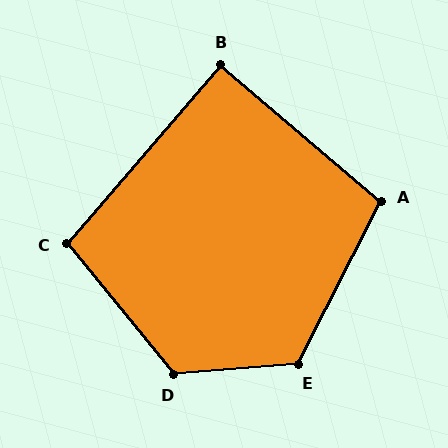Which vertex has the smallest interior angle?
B, at approximately 91 degrees.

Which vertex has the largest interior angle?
D, at approximately 125 degrees.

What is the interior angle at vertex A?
Approximately 103 degrees (obtuse).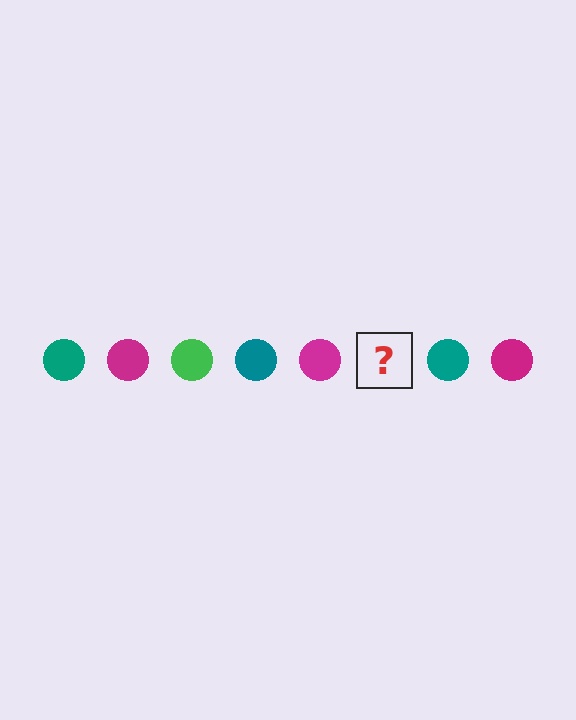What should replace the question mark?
The question mark should be replaced with a green circle.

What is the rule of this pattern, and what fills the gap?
The rule is that the pattern cycles through teal, magenta, green circles. The gap should be filled with a green circle.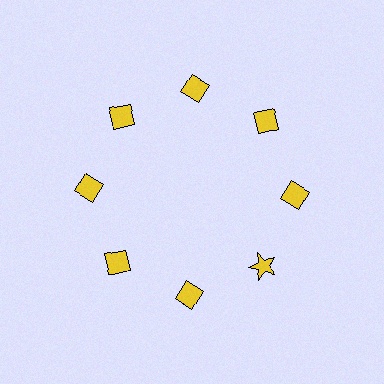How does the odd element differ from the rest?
It has a different shape: star instead of diamond.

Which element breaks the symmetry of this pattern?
The yellow star at roughly the 4 o'clock position breaks the symmetry. All other shapes are yellow diamonds.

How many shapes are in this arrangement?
There are 8 shapes arranged in a ring pattern.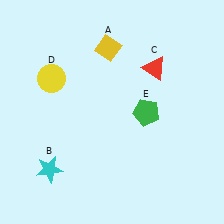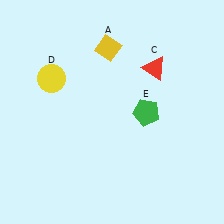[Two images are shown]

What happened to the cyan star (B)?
The cyan star (B) was removed in Image 2. It was in the bottom-left area of Image 1.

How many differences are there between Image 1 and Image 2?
There is 1 difference between the two images.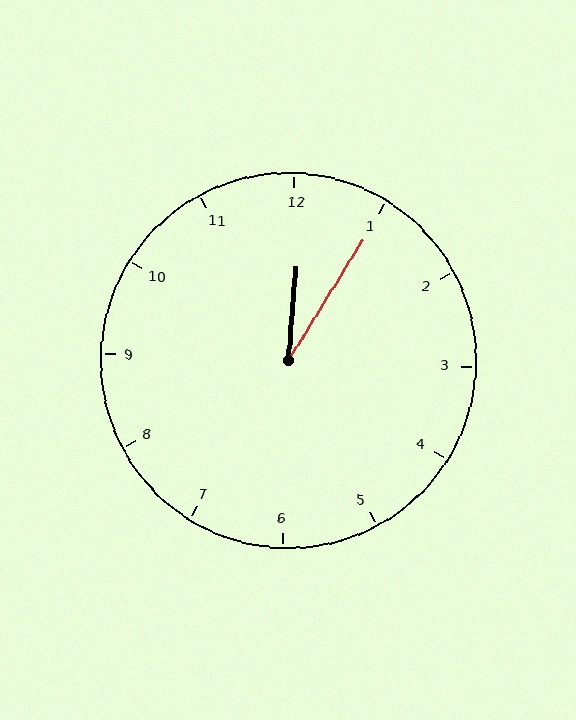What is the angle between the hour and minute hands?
Approximately 28 degrees.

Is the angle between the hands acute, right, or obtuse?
It is acute.